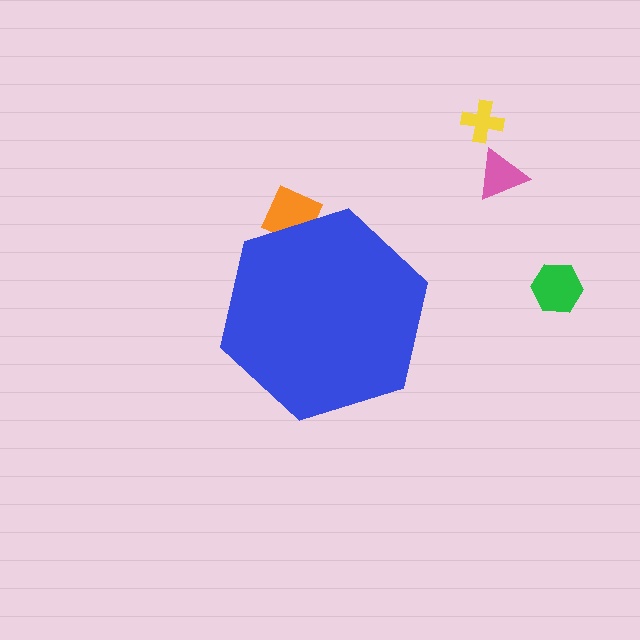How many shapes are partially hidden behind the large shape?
1 shape is partially hidden.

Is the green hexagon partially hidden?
No, the green hexagon is fully visible.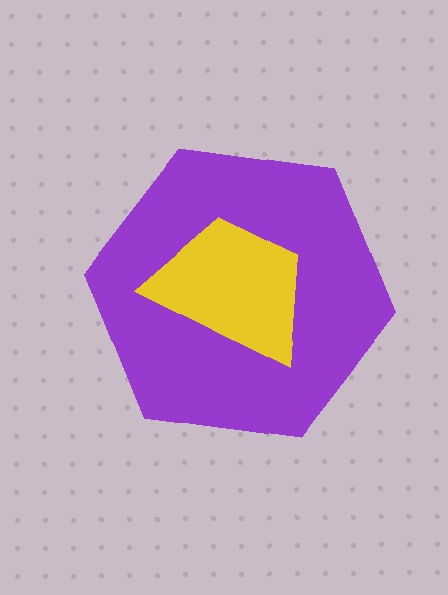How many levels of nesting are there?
2.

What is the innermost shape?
The yellow trapezoid.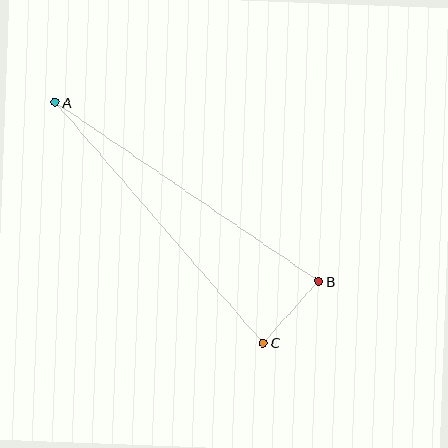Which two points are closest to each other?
Points B and C are closest to each other.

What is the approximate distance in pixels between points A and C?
The distance between A and C is approximately 318 pixels.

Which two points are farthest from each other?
Points A and B are farthest from each other.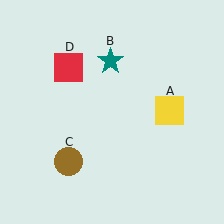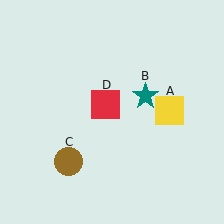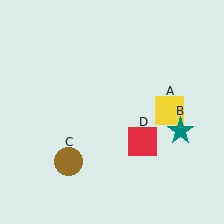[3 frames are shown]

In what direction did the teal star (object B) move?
The teal star (object B) moved down and to the right.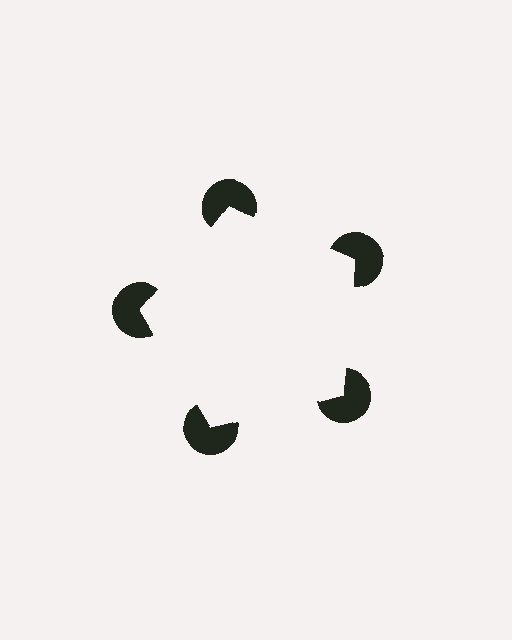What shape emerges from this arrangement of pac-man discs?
An illusory pentagon — its edges are inferred from the aligned wedge cuts in the pac-man discs, not physically drawn.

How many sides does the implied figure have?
5 sides.